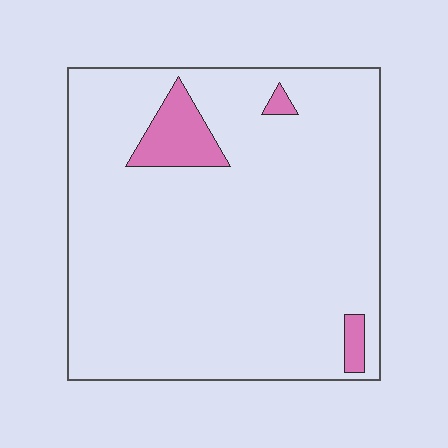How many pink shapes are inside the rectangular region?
3.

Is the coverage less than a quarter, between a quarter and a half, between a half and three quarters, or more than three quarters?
Less than a quarter.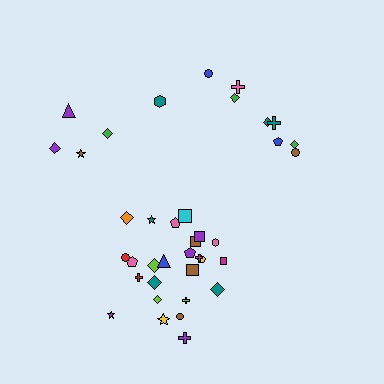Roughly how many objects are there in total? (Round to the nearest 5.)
Roughly 40 objects in total.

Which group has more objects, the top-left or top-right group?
The top-right group.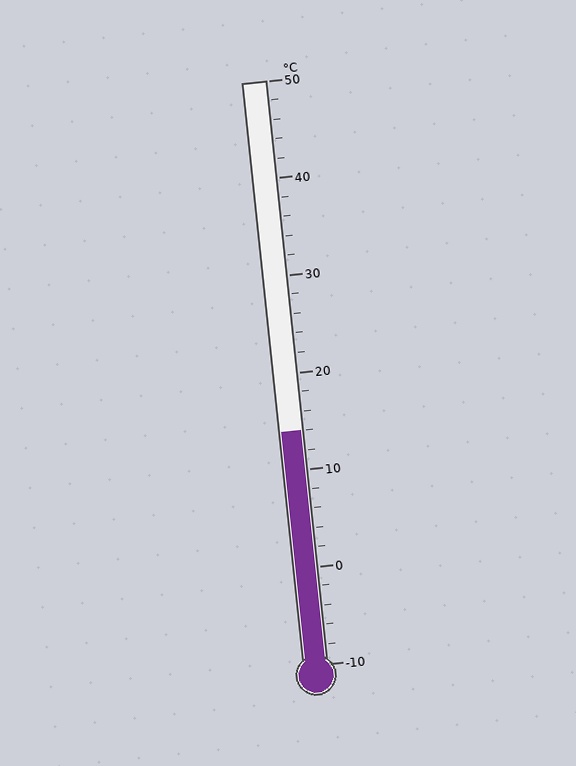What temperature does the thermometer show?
The thermometer shows approximately 14°C.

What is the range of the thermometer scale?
The thermometer scale ranges from -10°C to 50°C.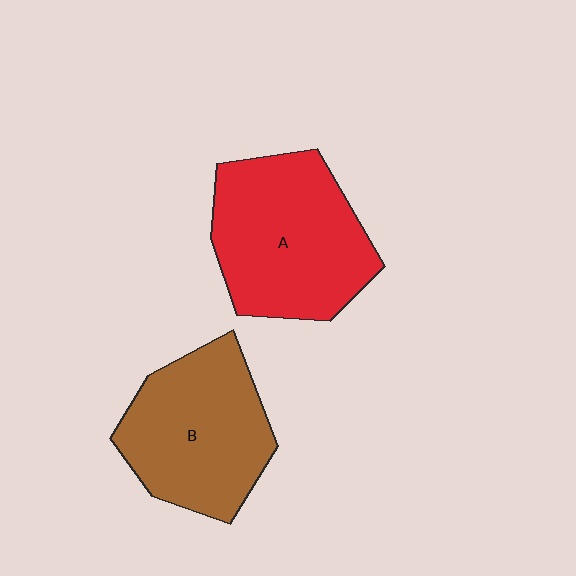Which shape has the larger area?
Shape A (red).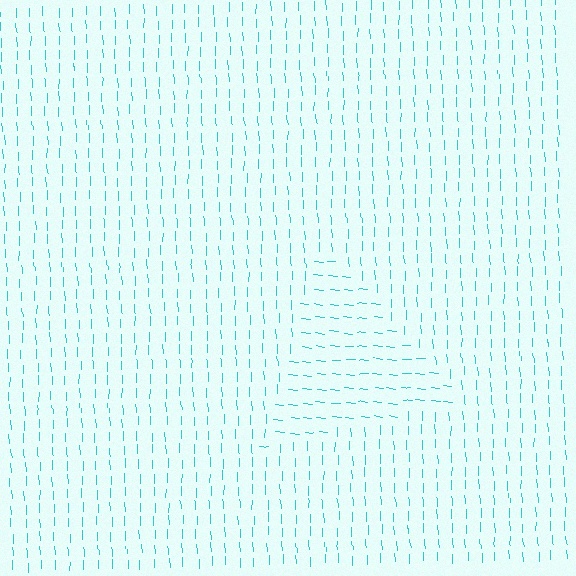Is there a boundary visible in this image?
Yes, there is a texture boundary formed by a change in line orientation.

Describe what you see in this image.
The image is filled with small cyan line segments. A triangle region in the image has lines oriented differently from the surrounding lines, creating a visible texture boundary.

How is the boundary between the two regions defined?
The boundary is defined purely by a change in line orientation (approximately 82 degrees difference). All lines are the same color and thickness.